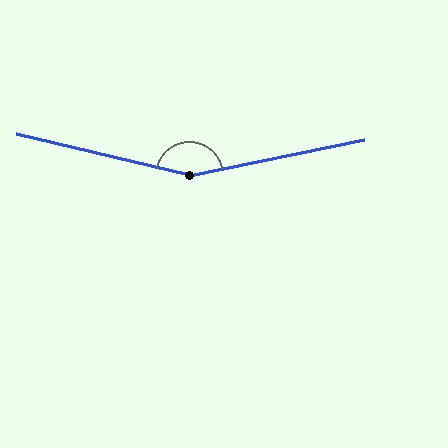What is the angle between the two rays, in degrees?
Approximately 155 degrees.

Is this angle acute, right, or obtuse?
It is obtuse.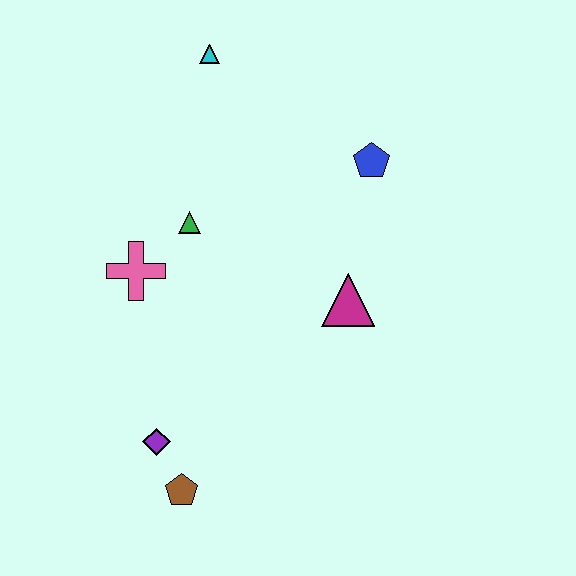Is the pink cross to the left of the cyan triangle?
Yes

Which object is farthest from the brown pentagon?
The cyan triangle is farthest from the brown pentagon.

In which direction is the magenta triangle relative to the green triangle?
The magenta triangle is to the right of the green triangle.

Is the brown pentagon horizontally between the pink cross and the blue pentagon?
Yes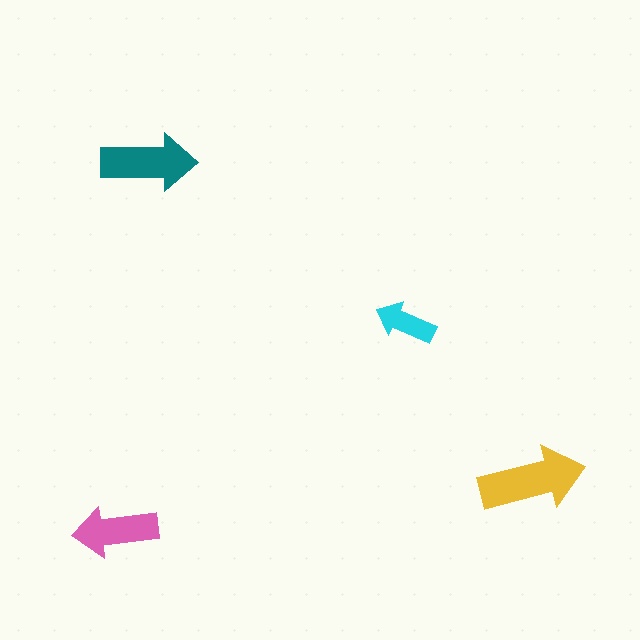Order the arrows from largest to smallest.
the yellow one, the teal one, the pink one, the cyan one.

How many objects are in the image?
There are 4 objects in the image.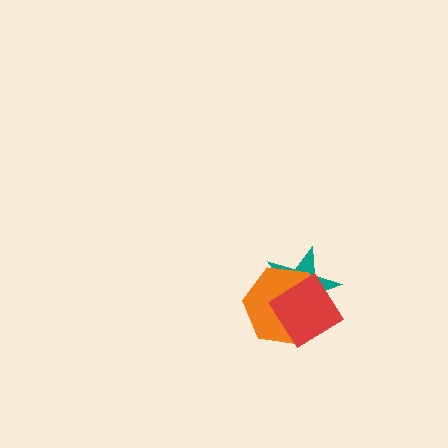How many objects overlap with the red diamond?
2 objects overlap with the red diamond.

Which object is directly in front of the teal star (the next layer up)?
The orange hexagon is directly in front of the teal star.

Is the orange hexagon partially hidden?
Yes, it is partially covered by another shape.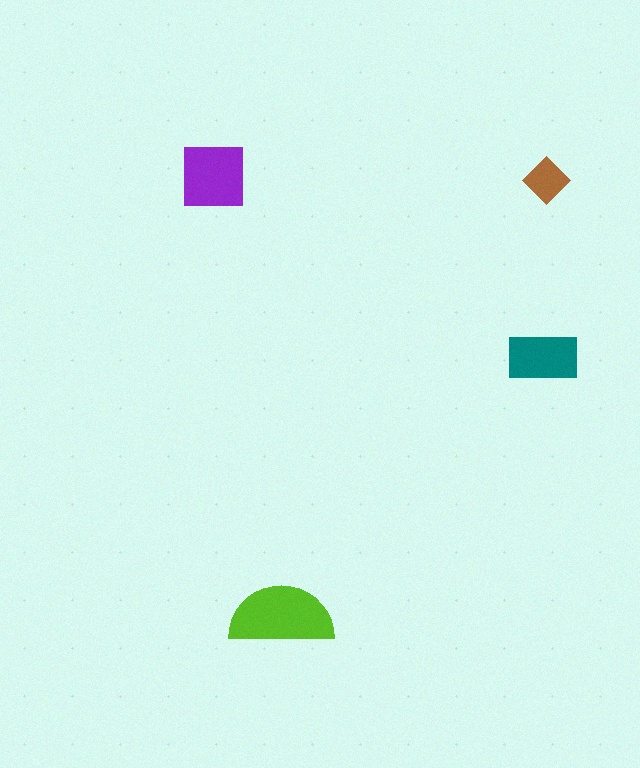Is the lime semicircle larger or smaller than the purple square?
Larger.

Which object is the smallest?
The brown diamond.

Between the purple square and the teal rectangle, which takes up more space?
The purple square.